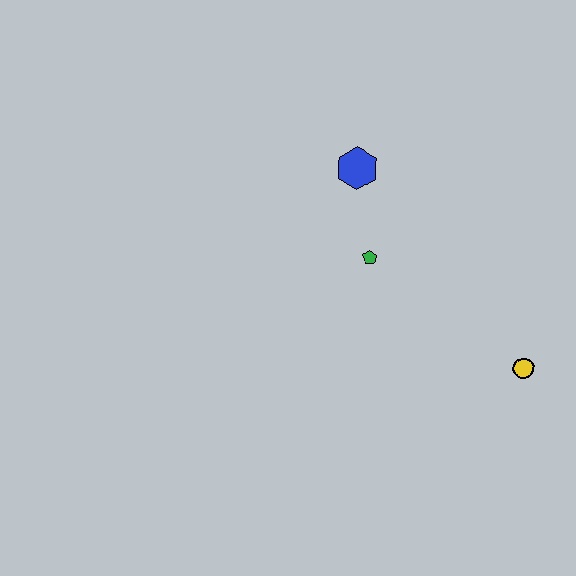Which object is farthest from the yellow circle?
The blue hexagon is farthest from the yellow circle.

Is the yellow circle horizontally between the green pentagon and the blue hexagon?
No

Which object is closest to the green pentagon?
The blue hexagon is closest to the green pentagon.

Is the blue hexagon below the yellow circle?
No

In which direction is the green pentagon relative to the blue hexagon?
The green pentagon is below the blue hexagon.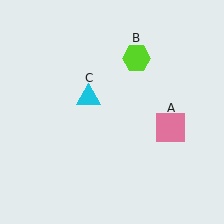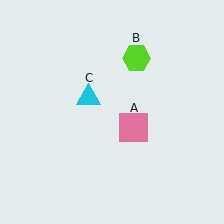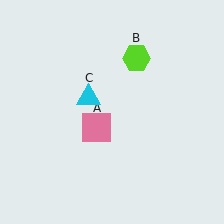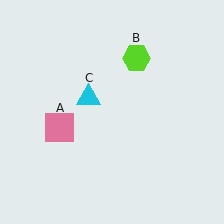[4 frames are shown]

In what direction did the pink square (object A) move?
The pink square (object A) moved left.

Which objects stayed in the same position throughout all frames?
Lime hexagon (object B) and cyan triangle (object C) remained stationary.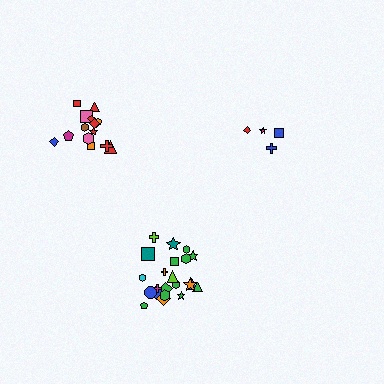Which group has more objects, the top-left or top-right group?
The top-left group.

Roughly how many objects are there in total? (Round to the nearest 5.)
Roughly 40 objects in total.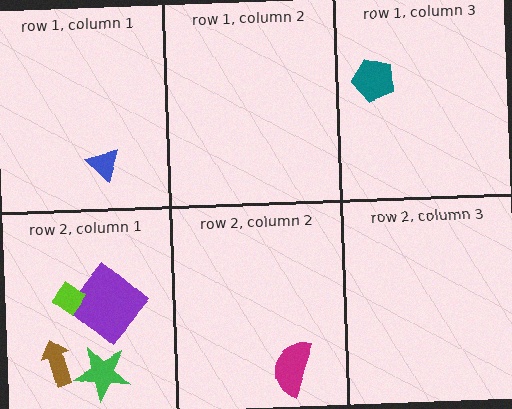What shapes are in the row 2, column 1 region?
The brown arrow, the purple diamond, the green star, the lime diamond.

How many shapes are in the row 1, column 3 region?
1.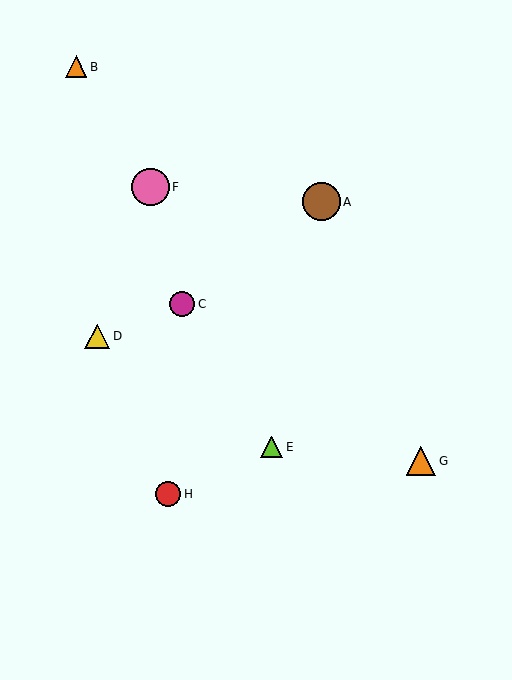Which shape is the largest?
The brown circle (labeled A) is the largest.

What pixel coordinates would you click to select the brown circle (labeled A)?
Click at (321, 202) to select the brown circle A.